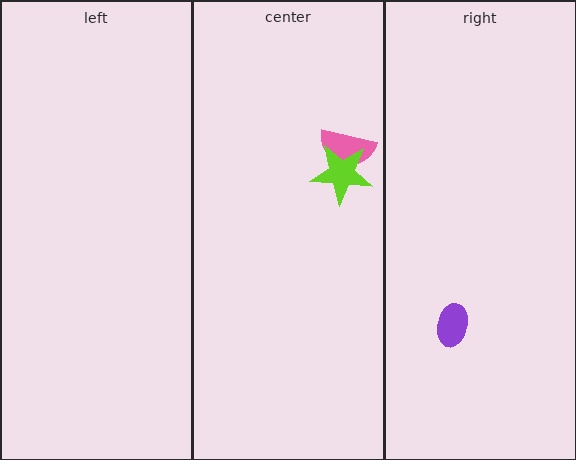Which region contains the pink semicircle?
The center region.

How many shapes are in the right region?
1.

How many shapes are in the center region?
2.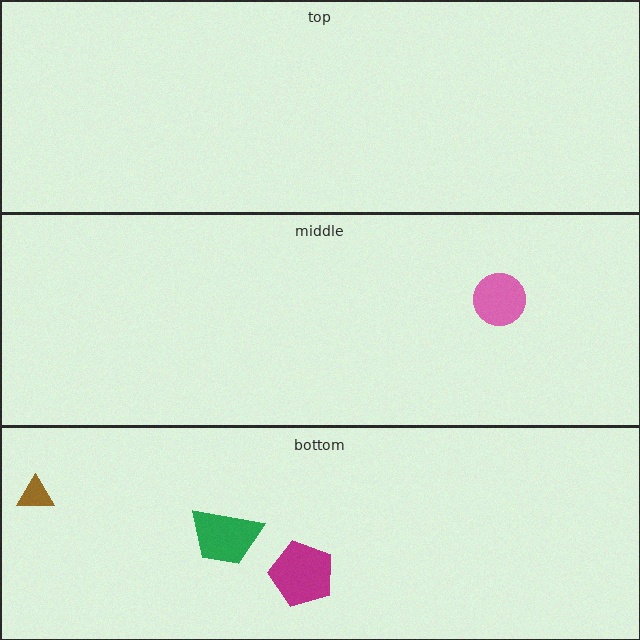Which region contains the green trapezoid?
The bottom region.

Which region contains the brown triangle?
The bottom region.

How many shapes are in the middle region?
1.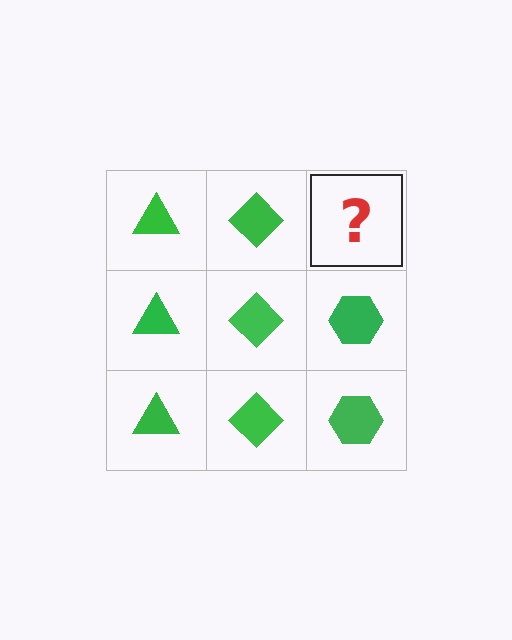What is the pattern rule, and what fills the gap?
The rule is that each column has a consistent shape. The gap should be filled with a green hexagon.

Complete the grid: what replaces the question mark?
The question mark should be replaced with a green hexagon.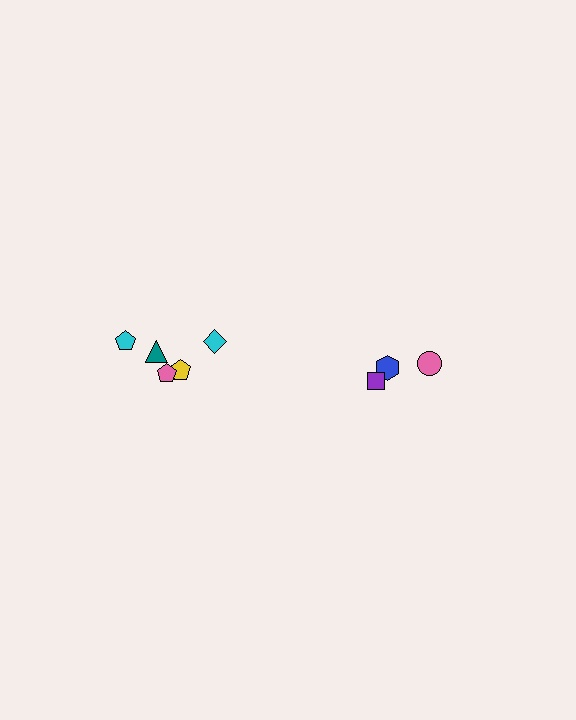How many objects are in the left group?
There are 5 objects.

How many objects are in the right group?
There are 3 objects.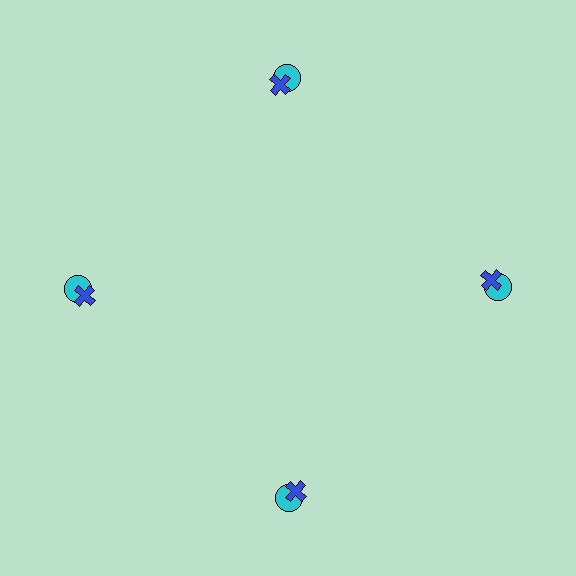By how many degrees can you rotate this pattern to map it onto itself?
The pattern maps onto itself every 90 degrees of rotation.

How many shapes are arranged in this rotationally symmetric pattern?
There are 8 shapes, arranged in 4 groups of 2.